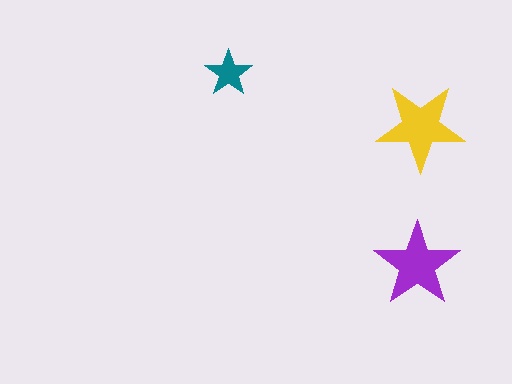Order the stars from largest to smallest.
the yellow one, the purple one, the teal one.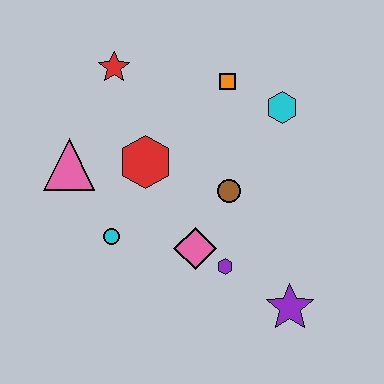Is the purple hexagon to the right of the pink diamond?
Yes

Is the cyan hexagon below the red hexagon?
No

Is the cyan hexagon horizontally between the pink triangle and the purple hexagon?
No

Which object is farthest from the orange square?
The purple star is farthest from the orange square.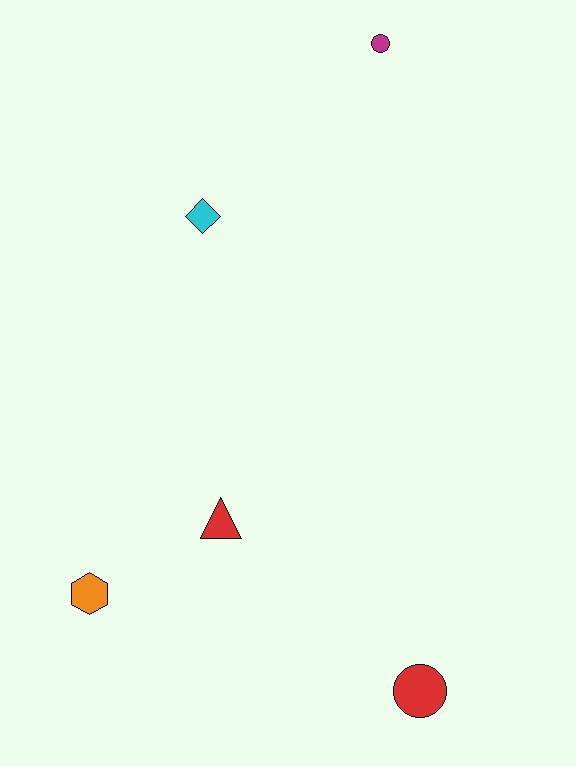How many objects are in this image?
There are 5 objects.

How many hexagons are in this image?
There is 1 hexagon.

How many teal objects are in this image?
There are no teal objects.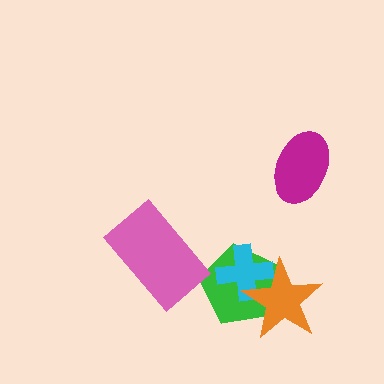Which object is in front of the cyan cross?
The orange star is in front of the cyan cross.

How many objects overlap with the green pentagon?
2 objects overlap with the green pentagon.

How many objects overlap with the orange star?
2 objects overlap with the orange star.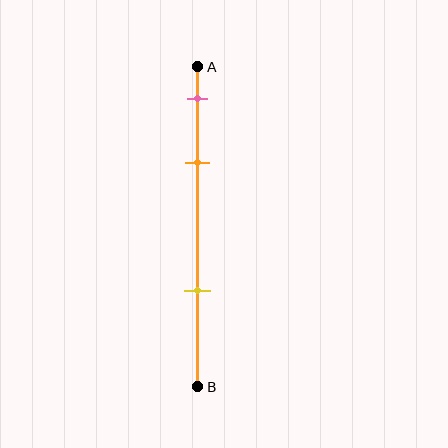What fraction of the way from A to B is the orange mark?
The orange mark is approximately 30% (0.3) of the way from A to B.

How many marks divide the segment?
There are 3 marks dividing the segment.